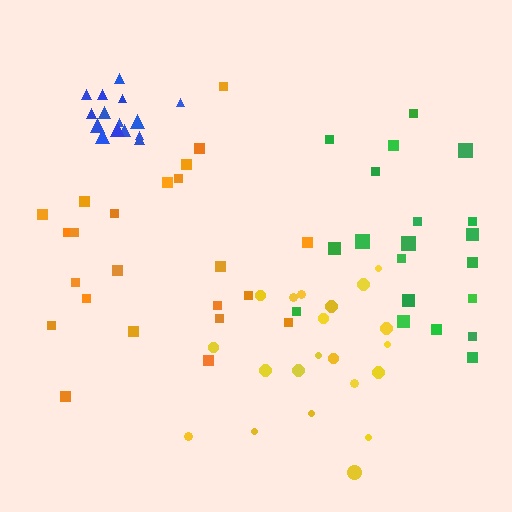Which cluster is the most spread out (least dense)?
Green.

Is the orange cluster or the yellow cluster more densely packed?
Yellow.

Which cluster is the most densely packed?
Blue.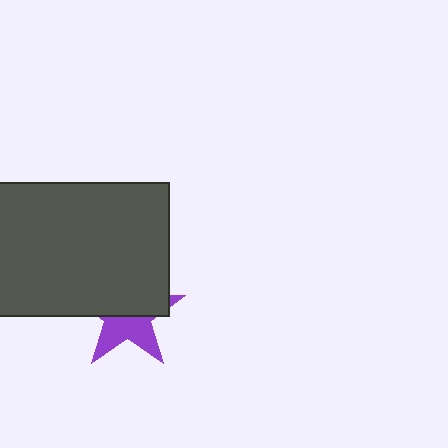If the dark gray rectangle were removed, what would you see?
You would see the complete purple star.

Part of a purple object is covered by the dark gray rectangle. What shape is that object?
It is a star.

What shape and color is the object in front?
The object in front is a dark gray rectangle.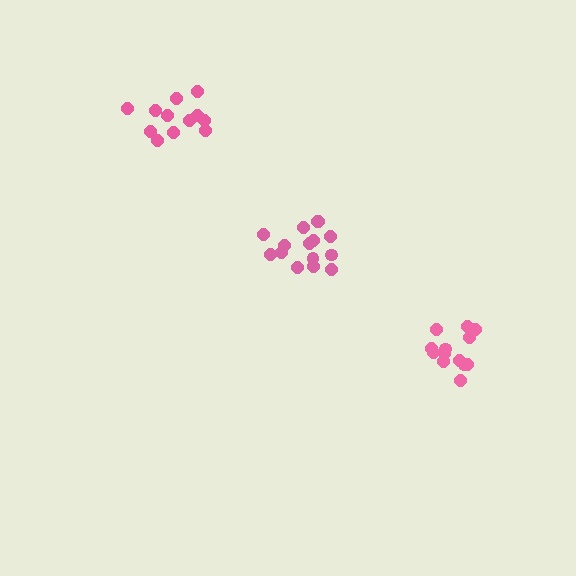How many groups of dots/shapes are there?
There are 3 groups.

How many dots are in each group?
Group 1: 12 dots, Group 2: 16 dots, Group 3: 15 dots (43 total).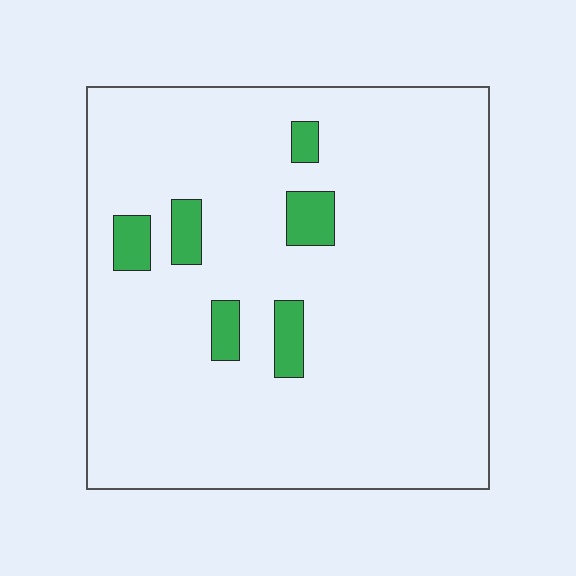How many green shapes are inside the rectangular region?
6.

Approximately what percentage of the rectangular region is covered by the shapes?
Approximately 5%.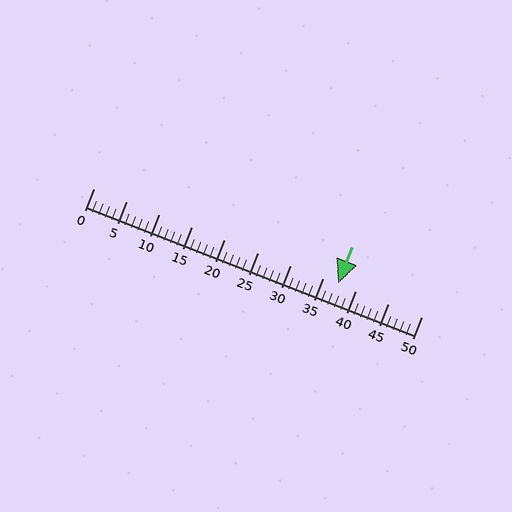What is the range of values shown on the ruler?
The ruler shows values from 0 to 50.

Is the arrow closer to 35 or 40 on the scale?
The arrow is closer to 35.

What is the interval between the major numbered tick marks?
The major tick marks are spaced 5 units apart.